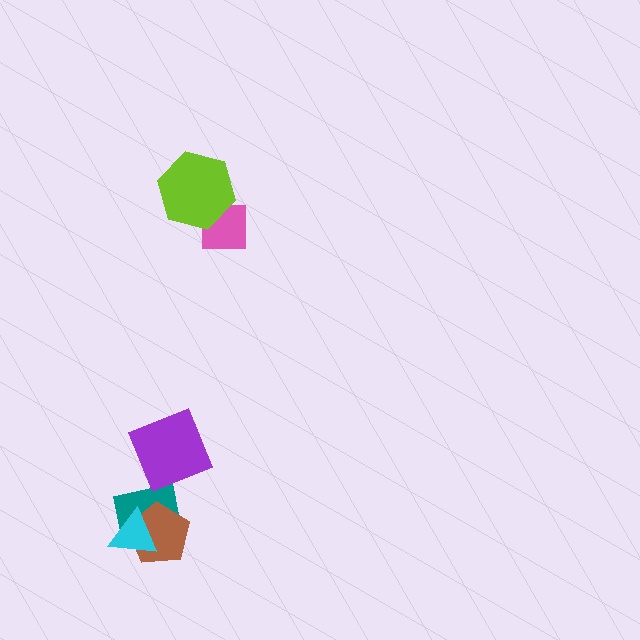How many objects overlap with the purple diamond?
1 object overlaps with the purple diamond.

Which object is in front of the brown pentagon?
The cyan triangle is in front of the brown pentagon.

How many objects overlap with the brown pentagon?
2 objects overlap with the brown pentagon.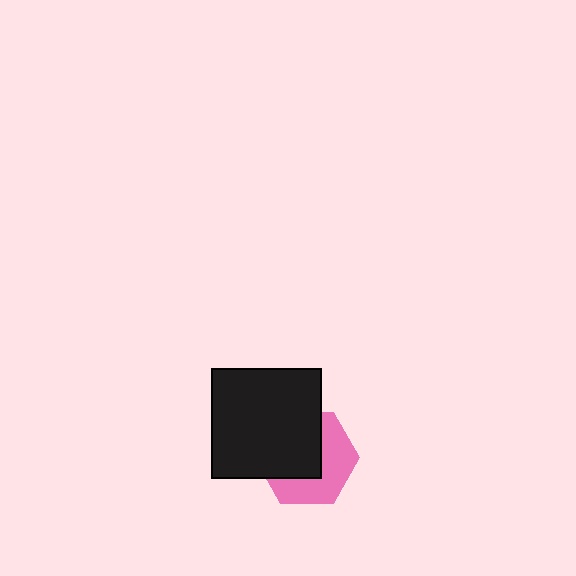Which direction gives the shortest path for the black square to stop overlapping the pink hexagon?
Moving toward the upper-left gives the shortest separation.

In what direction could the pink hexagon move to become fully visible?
The pink hexagon could move toward the lower-right. That would shift it out from behind the black square entirely.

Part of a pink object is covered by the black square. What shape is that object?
It is a hexagon.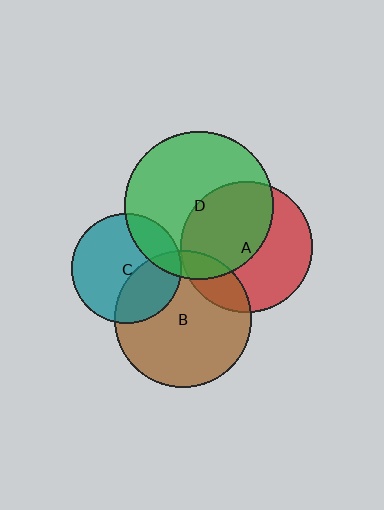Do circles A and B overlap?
Yes.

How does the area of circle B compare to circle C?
Approximately 1.6 times.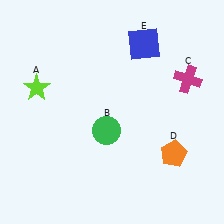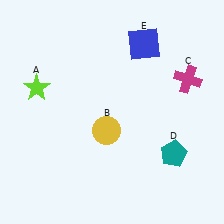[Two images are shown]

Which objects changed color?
B changed from green to yellow. D changed from orange to teal.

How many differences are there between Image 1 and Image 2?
There are 2 differences between the two images.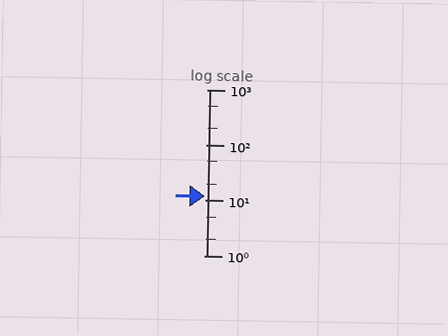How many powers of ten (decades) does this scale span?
The scale spans 3 decades, from 1 to 1000.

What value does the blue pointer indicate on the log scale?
The pointer indicates approximately 12.